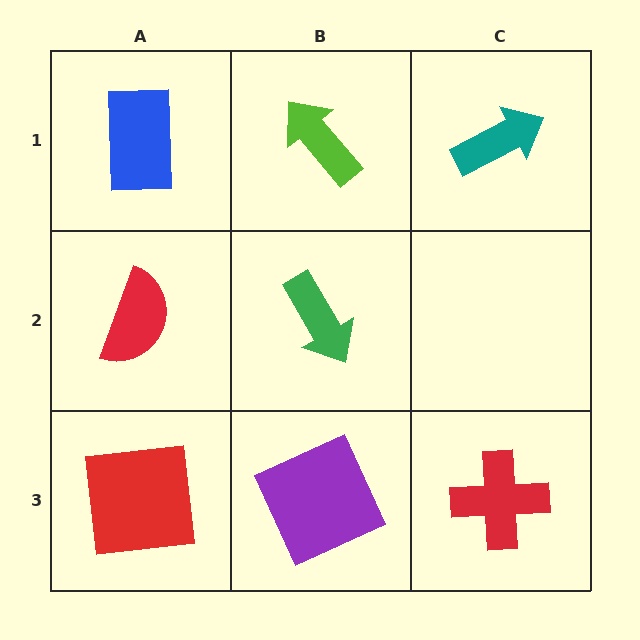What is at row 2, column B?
A green arrow.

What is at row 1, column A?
A blue rectangle.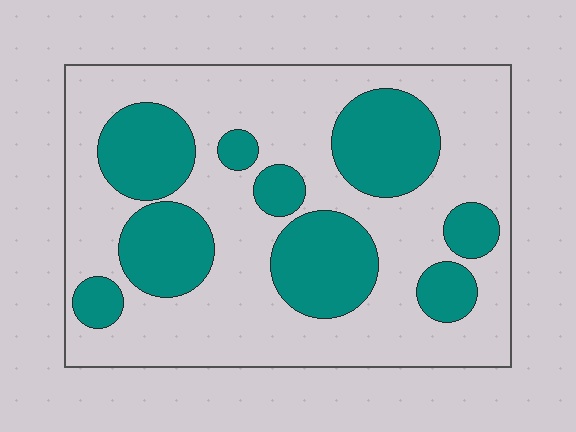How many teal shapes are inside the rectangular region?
9.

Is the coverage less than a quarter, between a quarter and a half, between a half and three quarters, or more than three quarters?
Between a quarter and a half.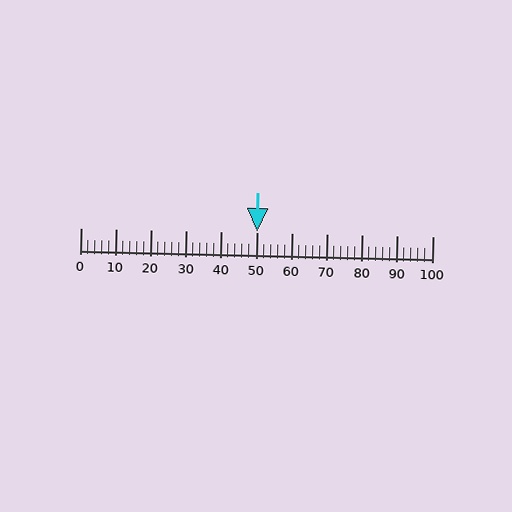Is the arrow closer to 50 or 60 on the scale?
The arrow is closer to 50.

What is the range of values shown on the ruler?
The ruler shows values from 0 to 100.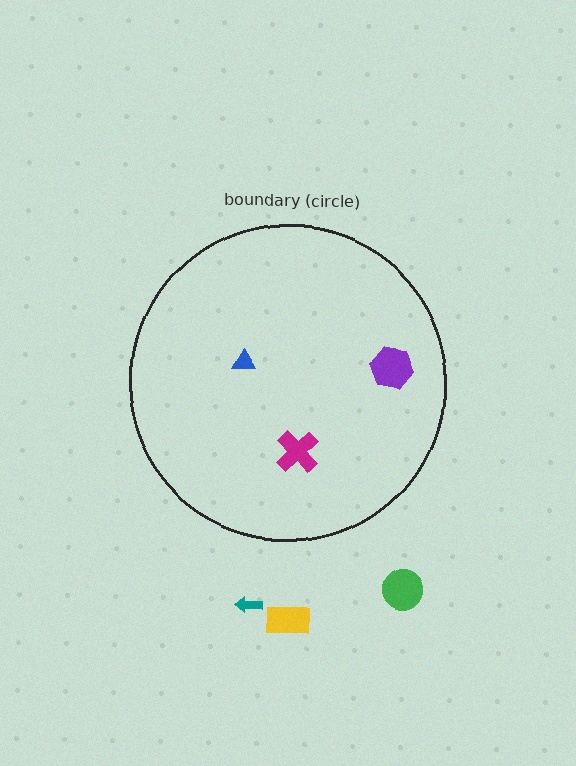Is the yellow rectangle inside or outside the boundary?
Outside.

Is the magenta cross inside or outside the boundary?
Inside.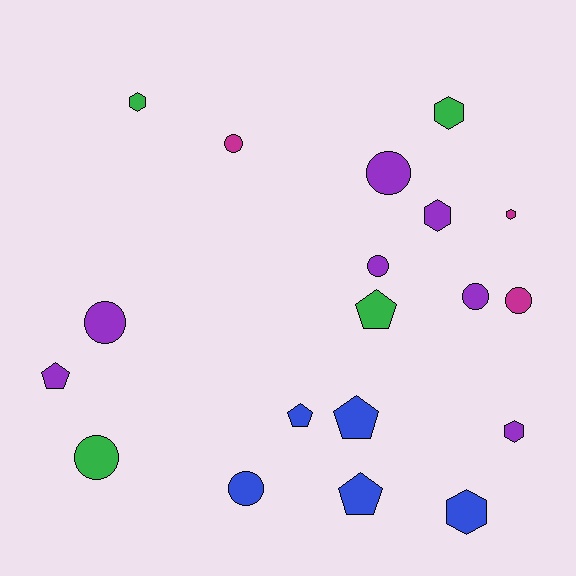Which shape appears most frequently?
Circle, with 8 objects.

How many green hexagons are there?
There are 2 green hexagons.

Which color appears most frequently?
Purple, with 7 objects.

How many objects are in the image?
There are 19 objects.